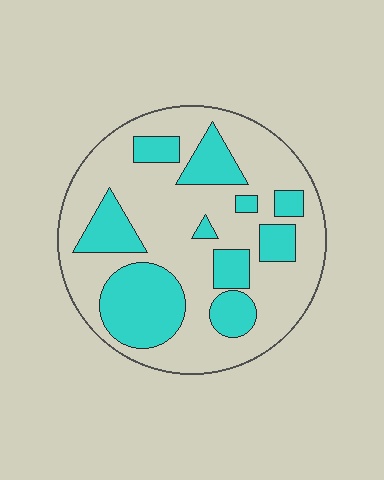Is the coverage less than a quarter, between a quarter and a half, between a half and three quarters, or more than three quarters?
Between a quarter and a half.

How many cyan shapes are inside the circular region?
10.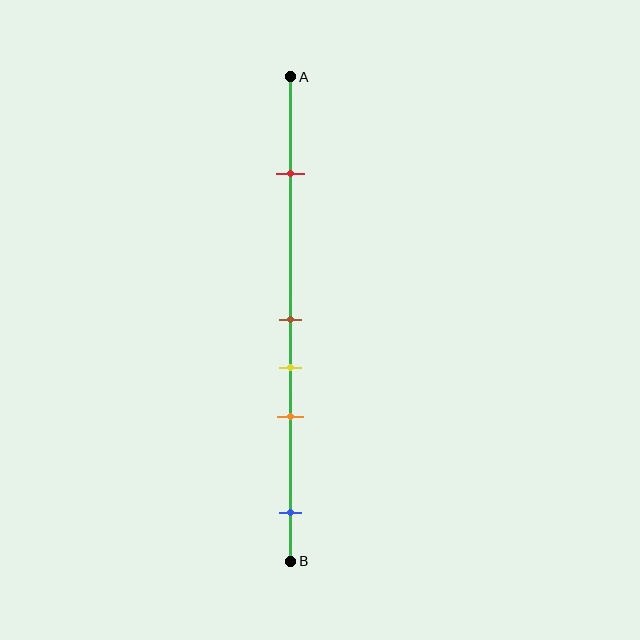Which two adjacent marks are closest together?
The brown and yellow marks are the closest adjacent pair.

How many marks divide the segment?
There are 5 marks dividing the segment.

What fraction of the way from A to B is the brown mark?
The brown mark is approximately 50% (0.5) of the way from A to B.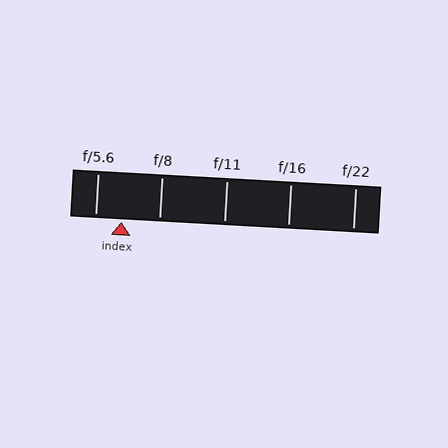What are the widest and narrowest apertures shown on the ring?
The widest aperture shown is f/5.6 and the narrowest is f/22.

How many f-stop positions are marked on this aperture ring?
There are 5 f-stop positions marked.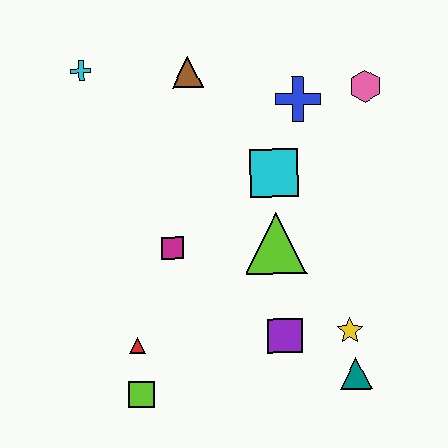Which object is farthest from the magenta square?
The pink hexagon is farthest from the magenta square.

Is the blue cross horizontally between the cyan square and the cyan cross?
No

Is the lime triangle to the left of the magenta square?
No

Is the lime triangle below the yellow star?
No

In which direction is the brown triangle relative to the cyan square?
The brown triangle is above the cyan square.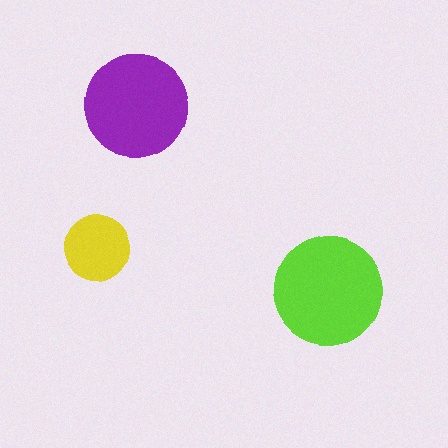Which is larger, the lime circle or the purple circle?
The lime one.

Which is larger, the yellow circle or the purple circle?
The purple one.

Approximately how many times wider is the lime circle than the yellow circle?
About 1.5 times wider.